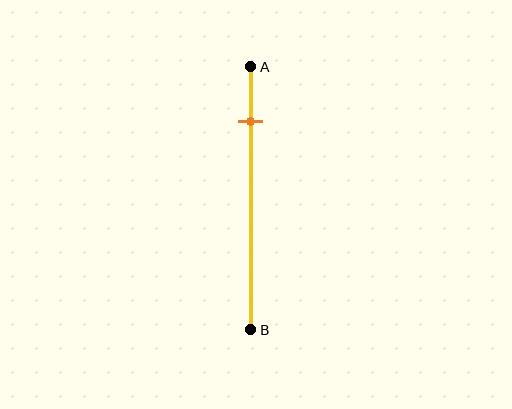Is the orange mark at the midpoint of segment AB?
No, the mark is at about 20% from A, not at the 50% midpoint.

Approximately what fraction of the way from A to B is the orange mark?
The orange mark is approximately 20% of the way from A to B.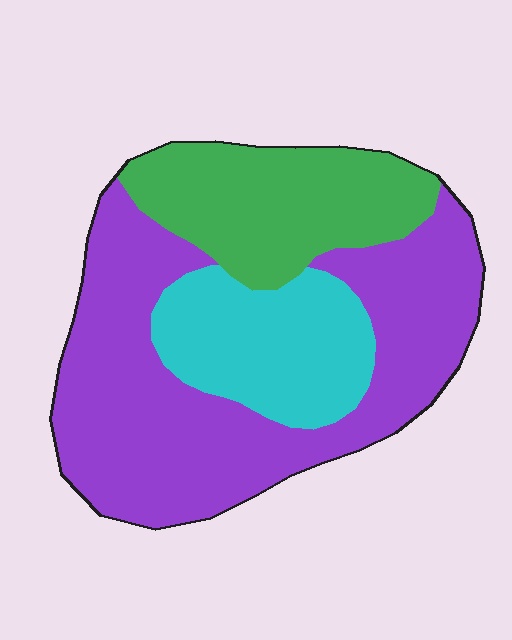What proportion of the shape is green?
Green covers around 25% of the shape.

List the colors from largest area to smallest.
From largest to smallest: purple, green, cyan.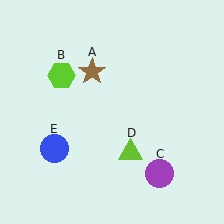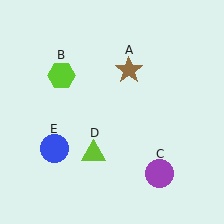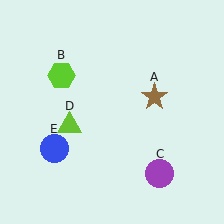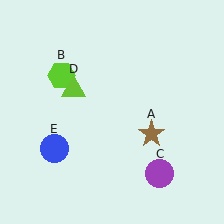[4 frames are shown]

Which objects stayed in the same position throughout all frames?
Lime hexagon (object B) and purple circle (object C) and blue circle (object E) remained stationary.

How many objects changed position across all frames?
2 objects changed position: brown star (object A), lime triangle (object D).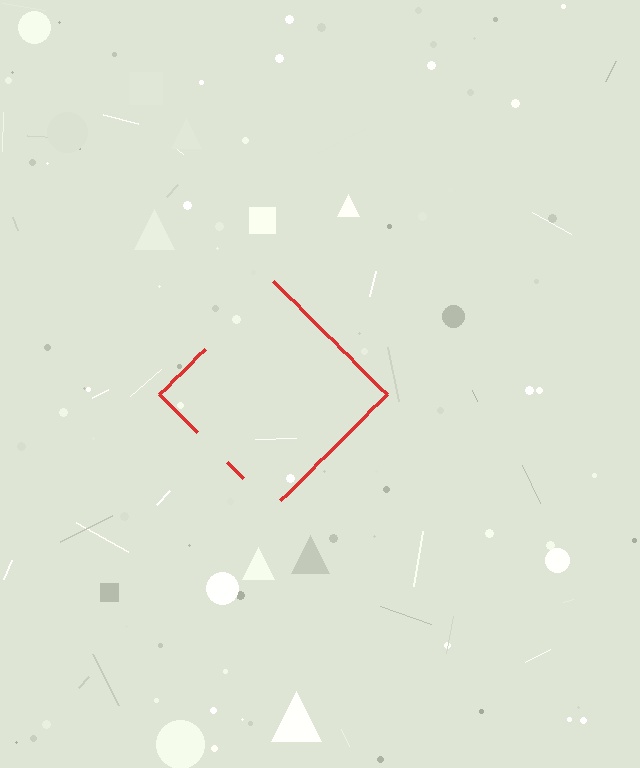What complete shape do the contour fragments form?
The contour fragments form a diamond.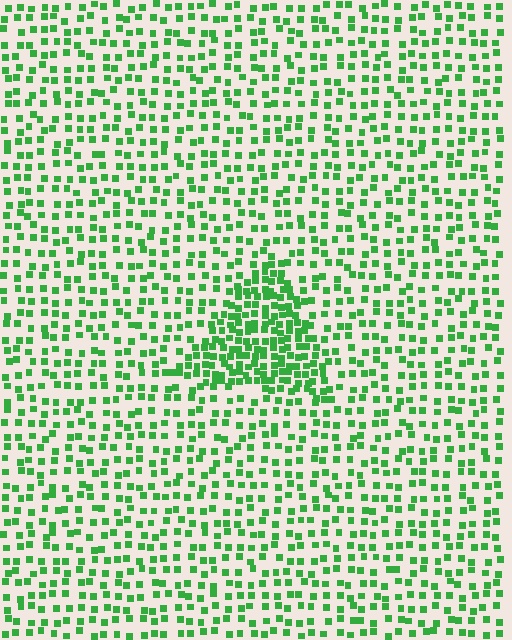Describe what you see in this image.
The image contains small green elements arranged at two different densities. A triangle-shaped region is visible where the elements are more densely packed than the surrounding area.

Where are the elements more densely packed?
The elements are more densely packed inside the triangle boundary.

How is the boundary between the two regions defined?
The boundary is defined by a change in element density (approximately 2.1x ratio). All elements are the same color, size, and shape.